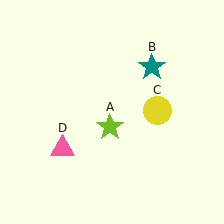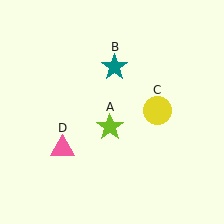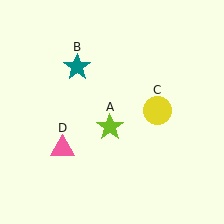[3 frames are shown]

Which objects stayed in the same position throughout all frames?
Lime star (object A) and yellow circle (object C) and pink triangle (object D) remained stationary.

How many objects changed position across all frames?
1 object changed position: teal star (object B).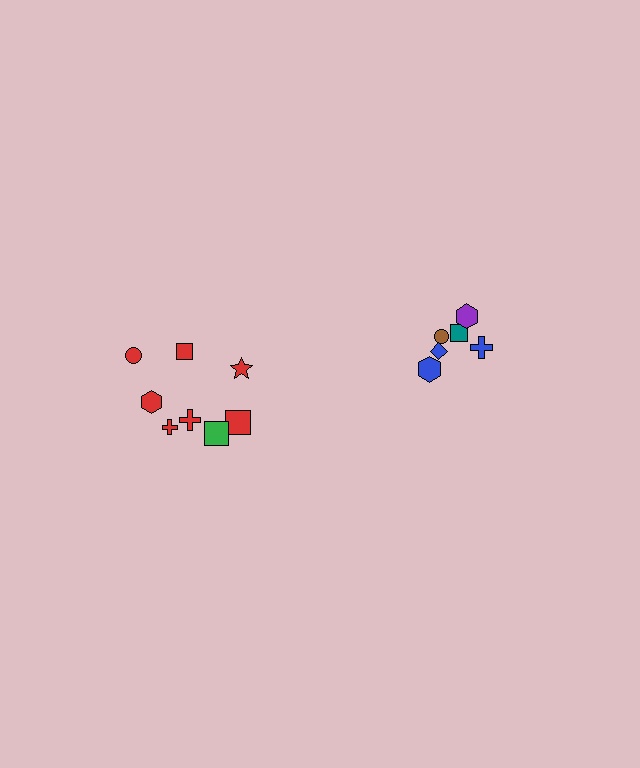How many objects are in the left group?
There are 8 objects.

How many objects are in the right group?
There are 6 objects.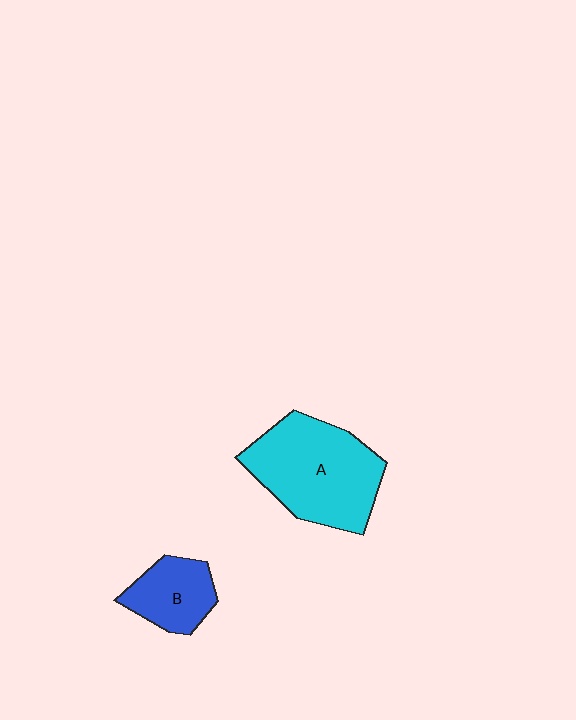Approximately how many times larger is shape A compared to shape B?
Approximately 2.1 times.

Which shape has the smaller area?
Shape B (blue).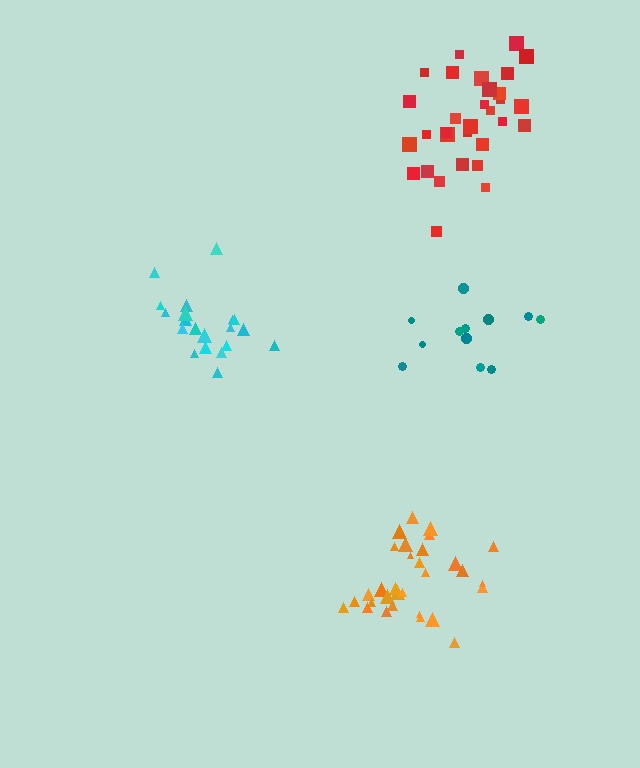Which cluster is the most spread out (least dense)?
Teal.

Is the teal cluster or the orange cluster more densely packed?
Orange.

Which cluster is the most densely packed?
Orange.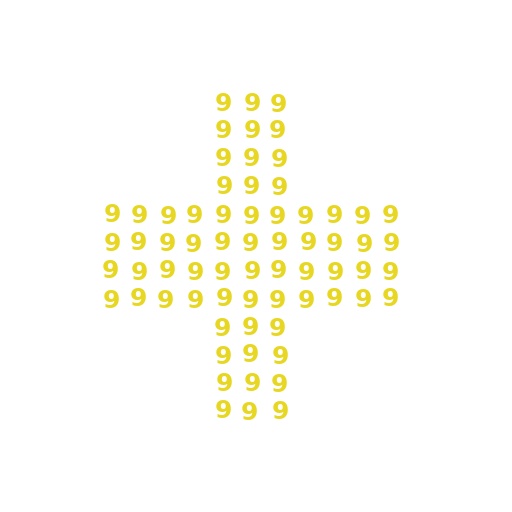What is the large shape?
The large shape is a cross.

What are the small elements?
The small elements are digit 9's.